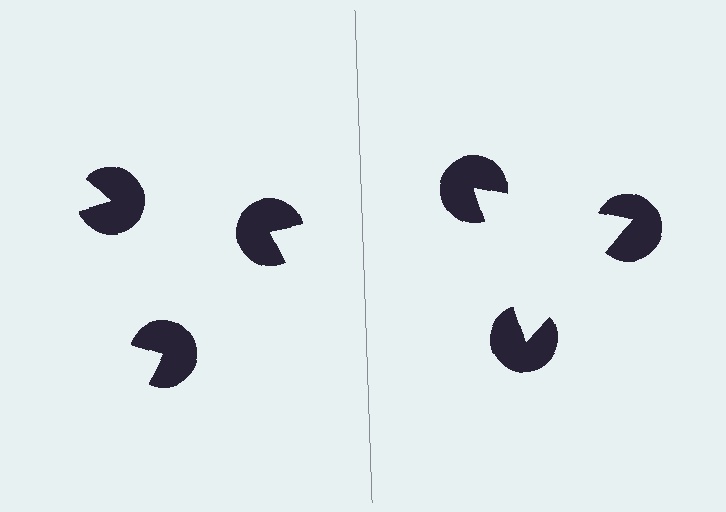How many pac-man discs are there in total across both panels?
6 — 3 on each side.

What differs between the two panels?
The pac-man discs are positioned identically on both sides; only the wedge orientations differ. On the right they align to a triangle; on the left they are misaligned.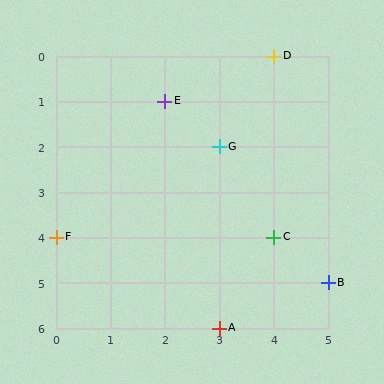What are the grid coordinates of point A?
Point A is at grid coordinates (3, 6).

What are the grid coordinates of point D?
Point D is at grid coordinates (4, 0).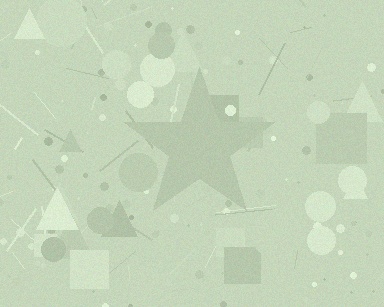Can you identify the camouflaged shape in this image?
The camouflaged shape is a star.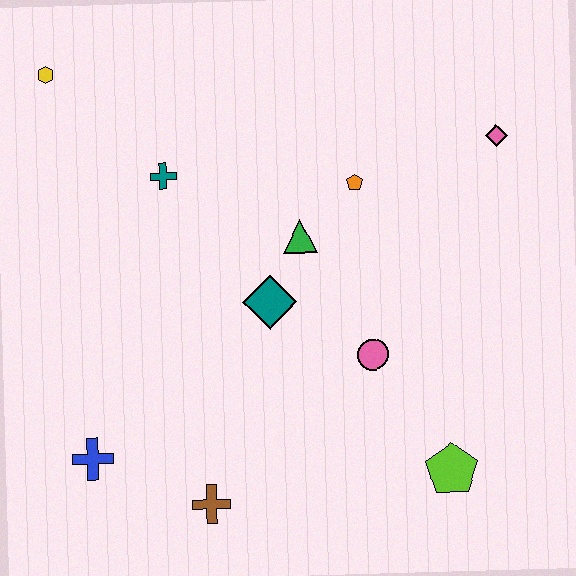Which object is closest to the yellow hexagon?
The teal cross is closest to the yellow hexagon.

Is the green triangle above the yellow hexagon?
No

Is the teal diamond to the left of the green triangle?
Yes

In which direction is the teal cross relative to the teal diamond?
The teal cross is above the teal diamond.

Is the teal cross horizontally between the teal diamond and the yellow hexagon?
Yes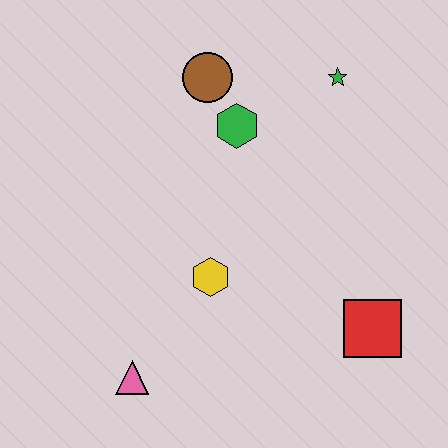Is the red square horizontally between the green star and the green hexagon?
No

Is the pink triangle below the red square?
Yes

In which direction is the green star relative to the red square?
The green star is above the red square.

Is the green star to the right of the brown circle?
Yes